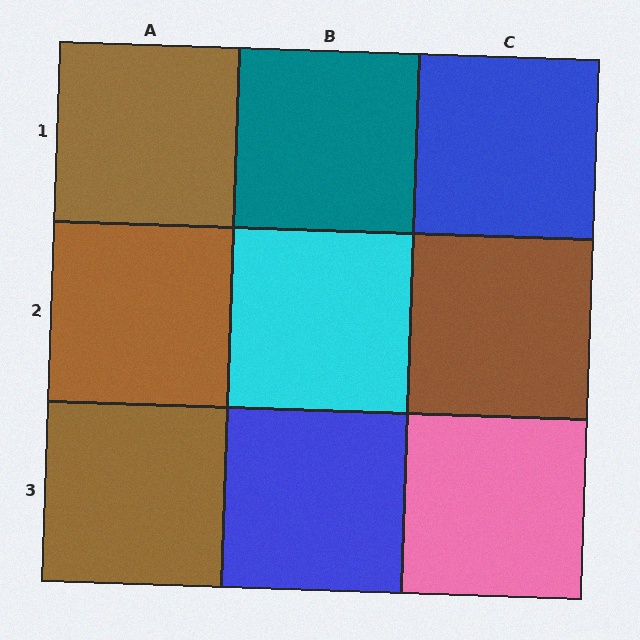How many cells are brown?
4 cells are brown.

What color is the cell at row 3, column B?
Blue.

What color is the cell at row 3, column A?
Brown.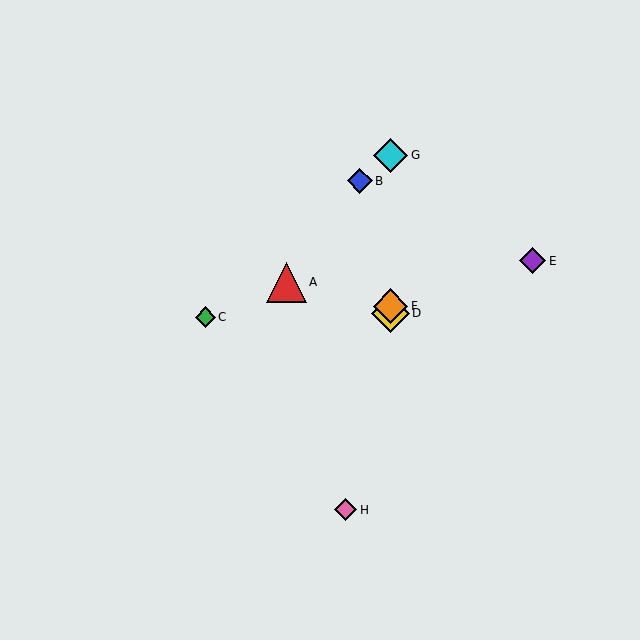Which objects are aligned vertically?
Objects D, F, G are aligned vertically.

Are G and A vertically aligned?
No, G is at x≈391 and A is at x≈287.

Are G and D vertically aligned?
Yes, both are at x≈391.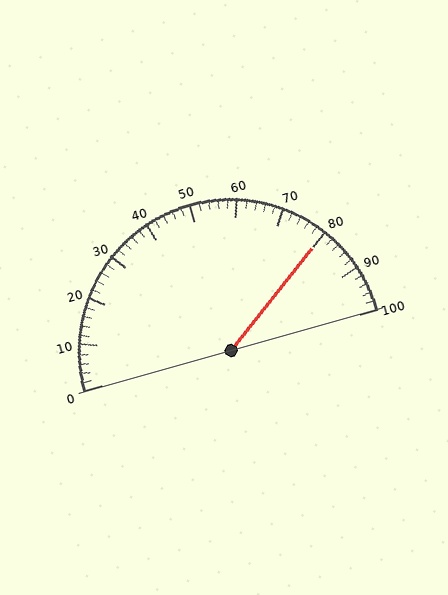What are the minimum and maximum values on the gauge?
The gauge ranges from 0 to 100.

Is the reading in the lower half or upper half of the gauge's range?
The reading is in the upper half of the range (0 to 100).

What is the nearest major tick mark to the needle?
The nearest major tick mark is 80.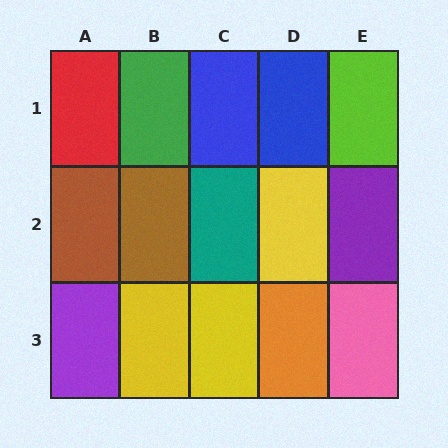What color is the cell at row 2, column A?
Brown.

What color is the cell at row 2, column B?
Brown.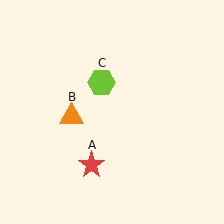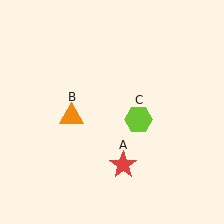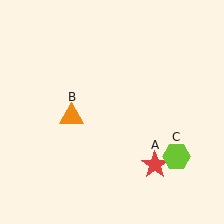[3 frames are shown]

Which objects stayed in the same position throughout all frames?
Orange triangle (object B) remained stationary.